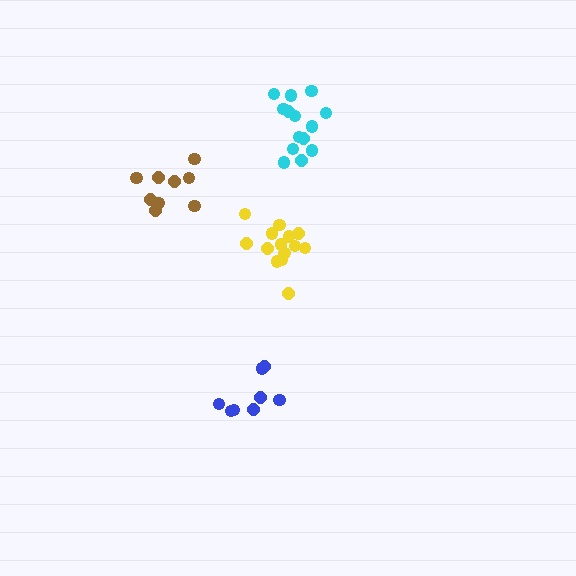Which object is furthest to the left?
The brown cluster is leftmost.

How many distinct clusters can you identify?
There are 4 distinct clusters.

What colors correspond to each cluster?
The clusters are colored: brown, cyan, blue, yellow.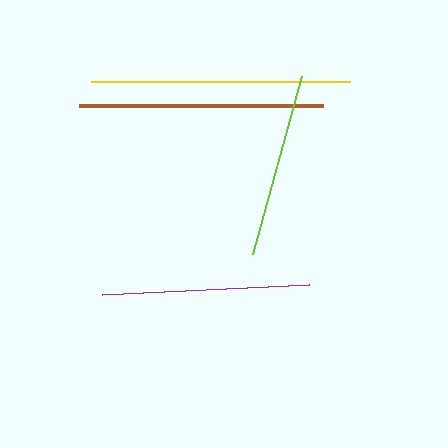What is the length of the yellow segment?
The yellow segment is approximately 258 pixels long.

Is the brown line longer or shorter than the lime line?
The brown line is longer than the lime line.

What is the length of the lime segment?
The lime segment is approximately 184 pixels long.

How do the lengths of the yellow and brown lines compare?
The yellow and brown lines are approximately the same length.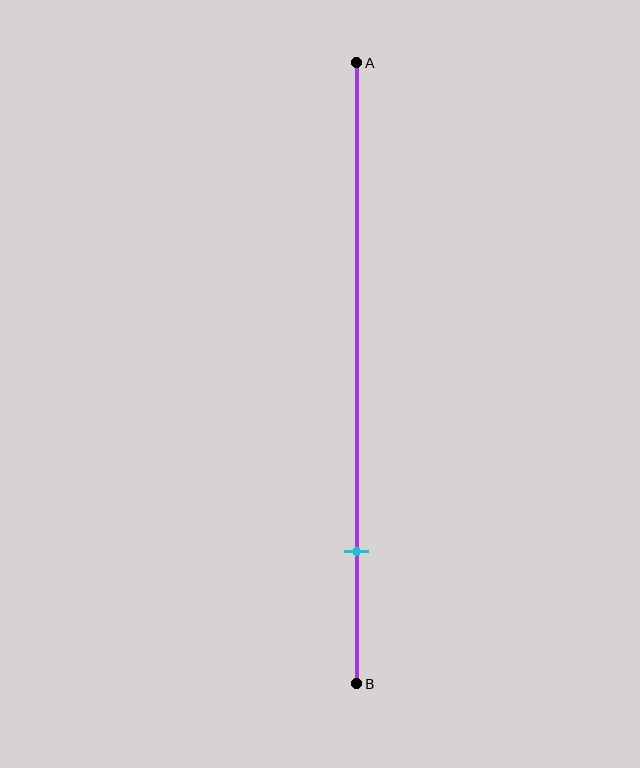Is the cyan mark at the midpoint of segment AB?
No, the mark is at about 80% from A, not at the 50% midpoint.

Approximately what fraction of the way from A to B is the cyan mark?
The cyan mark is approximately 80% of the way from A to B.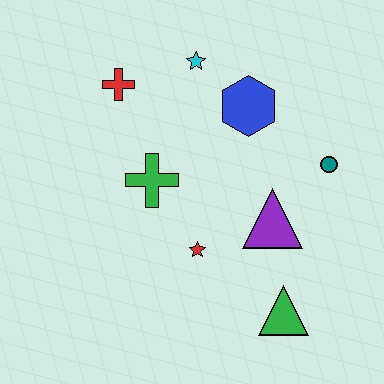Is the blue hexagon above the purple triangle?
Yes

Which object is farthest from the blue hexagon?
The green triangle is farthest from the blue hexagon.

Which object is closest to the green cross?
The red star is closest to the green cross.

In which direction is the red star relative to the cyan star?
The red star is below the cyan star.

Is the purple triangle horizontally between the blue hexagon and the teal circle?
Yes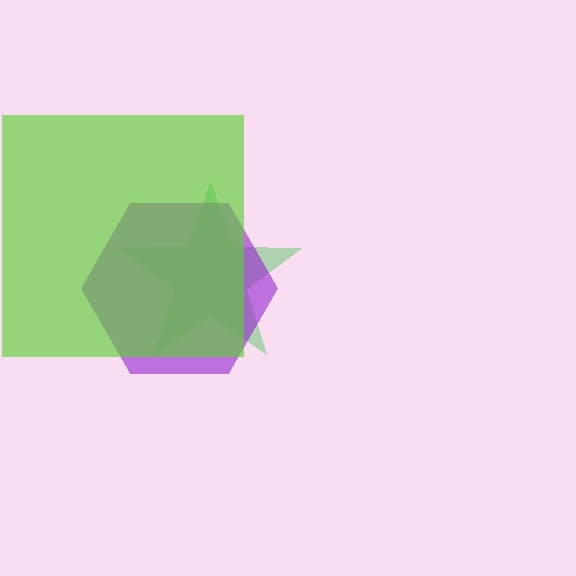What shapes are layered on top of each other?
The layered shapes are: a green star, a purple hexagon, a lime square.